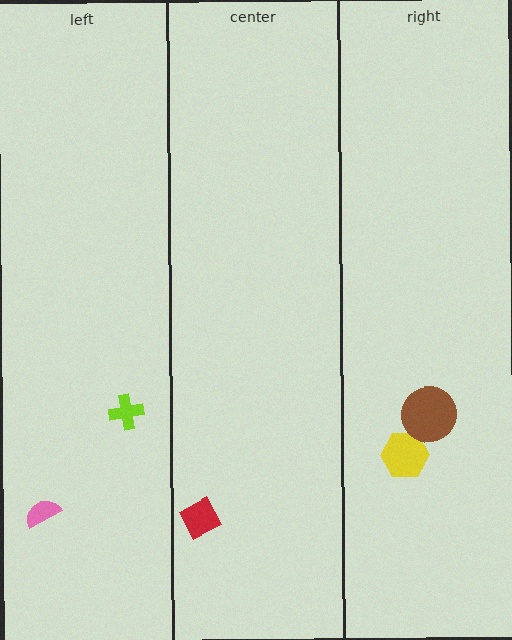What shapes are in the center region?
The red diamond.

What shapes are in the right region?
The yellow hexagon, the brown circle.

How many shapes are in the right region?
2.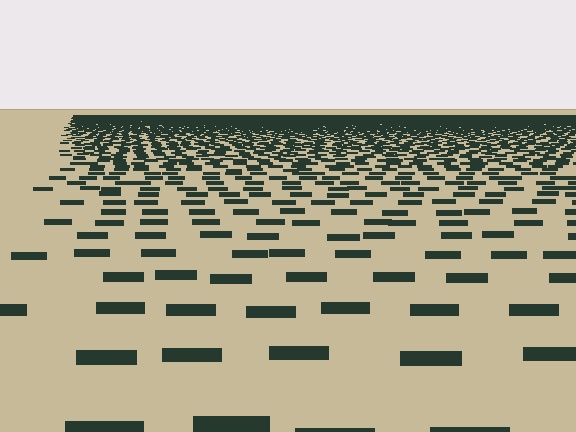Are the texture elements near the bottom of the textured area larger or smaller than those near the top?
Larger. Near the bottom, elements are closer to the viewer and appear at a bigger on-screen size.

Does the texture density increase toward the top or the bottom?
Density increases toward the top.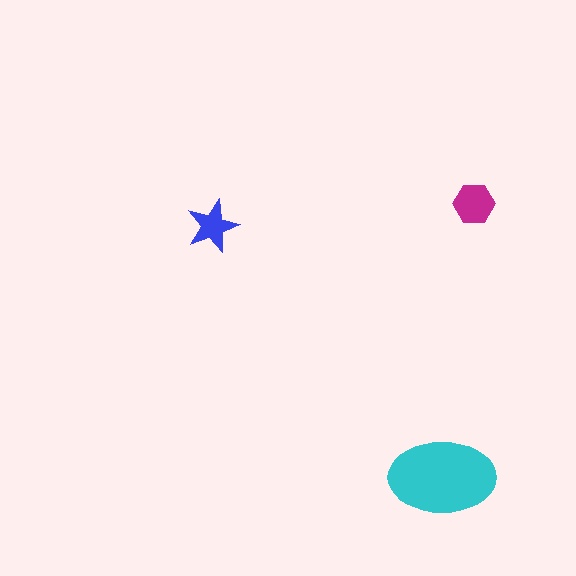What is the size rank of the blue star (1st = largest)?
3rd.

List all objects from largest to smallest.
The cyan ellipse, the magenta hexagon, the blue star.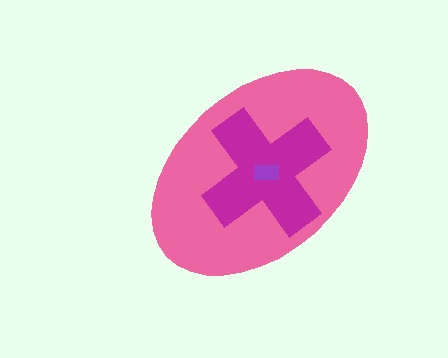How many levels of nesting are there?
3.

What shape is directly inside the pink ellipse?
The magenta cross.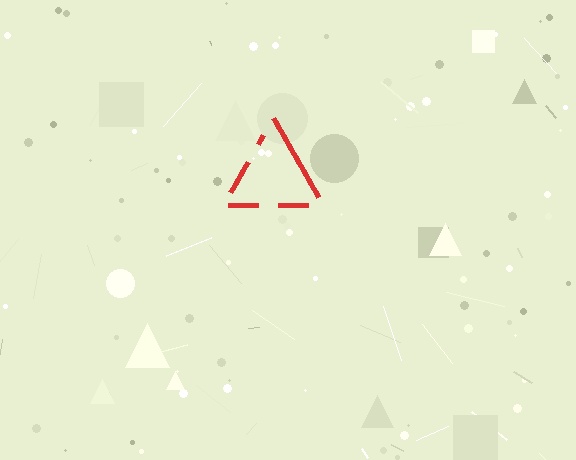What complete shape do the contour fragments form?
The contour fragments form a triangle.